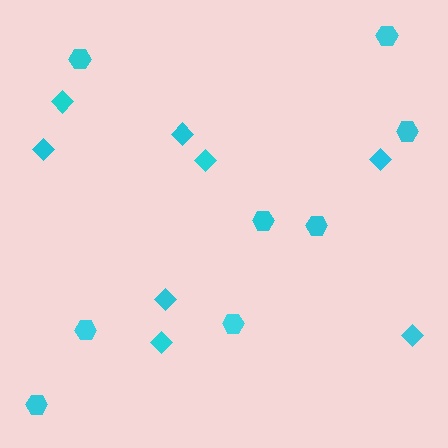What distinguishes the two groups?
There are 2 groups: one group of diamonds (8) and one group of hexagons (8).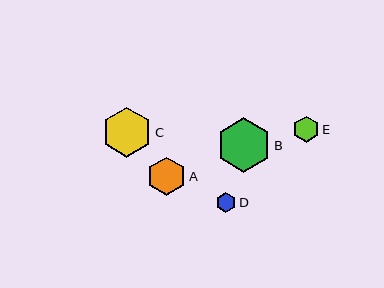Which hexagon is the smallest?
Hexagon D is the smallest with a size of approximately 20 pixels.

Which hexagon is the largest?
Hexagon B is the largest with a size of approximately 54 pixels.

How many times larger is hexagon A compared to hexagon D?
Hexagon A is approximately 1.9 times the size of hexagon D.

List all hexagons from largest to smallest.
From largest to smallest: B, C, A, E, D.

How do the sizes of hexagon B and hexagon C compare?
Hexagon B and hexagon C are approximately the same size.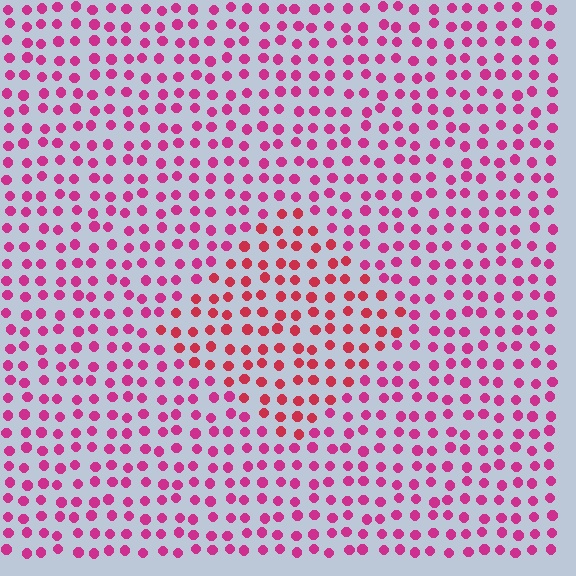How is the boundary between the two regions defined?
The boundary is defined purely by a slight shift in hue (about 26 degrees). Spacing, size, and orientation are identical on both sides.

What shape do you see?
I see a diamond.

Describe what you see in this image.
The image is filled with small magenta elements in a uniform arrangement. A diamond-shaped region is visible where the elements are tinted to a slightly different hue, forming a subtle color boundary.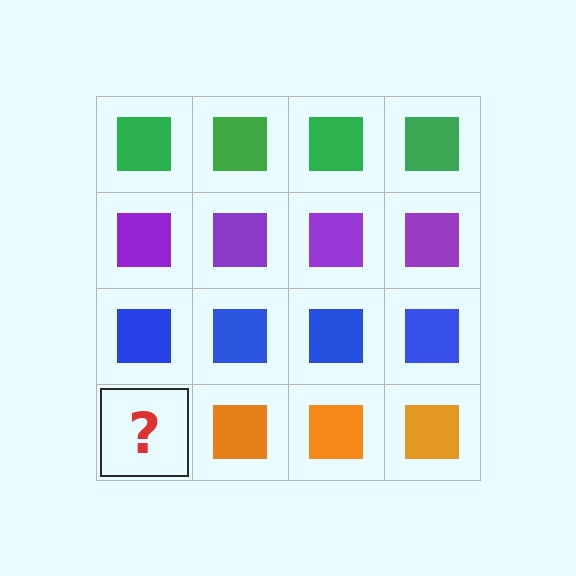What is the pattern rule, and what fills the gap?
The rule is that each row has a consistent color. The gap should be filled with an orange square.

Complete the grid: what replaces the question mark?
The question mark should be replaced with an orange square.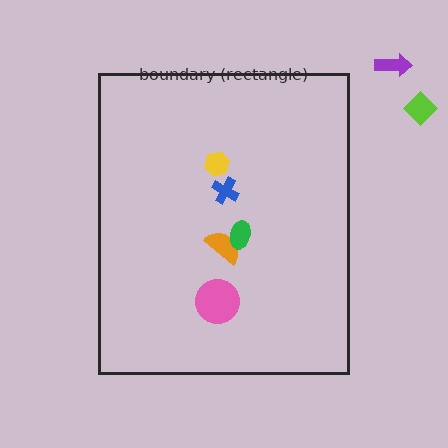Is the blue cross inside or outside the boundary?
Inside.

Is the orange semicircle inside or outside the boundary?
Inside.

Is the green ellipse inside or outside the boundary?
Inside.